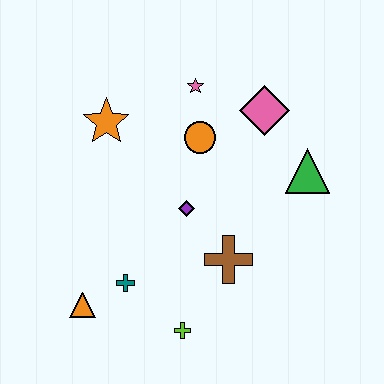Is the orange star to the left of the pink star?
Yes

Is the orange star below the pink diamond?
Yes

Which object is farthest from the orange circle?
The orange triangle is farthest from the orange circle.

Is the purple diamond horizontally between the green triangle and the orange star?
Yes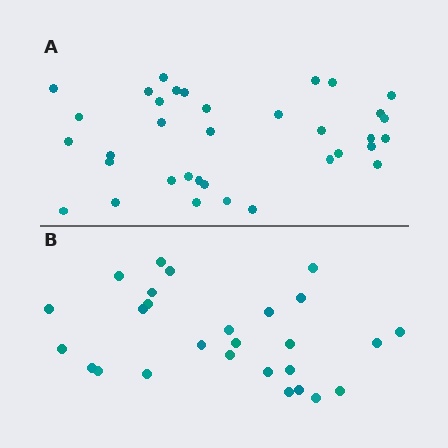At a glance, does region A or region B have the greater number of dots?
Region A (the top region) has more dots.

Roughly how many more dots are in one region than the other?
Region A has roughly 8 or so more dots than region B.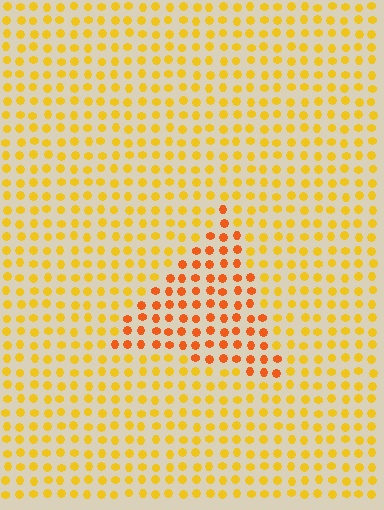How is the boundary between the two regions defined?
The boundary is defined purely by a slight shift in hue (about 30 degrees). Spacing, size, and orientation are identical on both sides.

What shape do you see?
I see a triangle.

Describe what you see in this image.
The image is filled with small yellow elements in a uniform arrangement. A triangle-shaped region is visible where the elements are tinted to a slightly different hue, forming a subtle color boundary.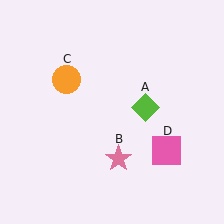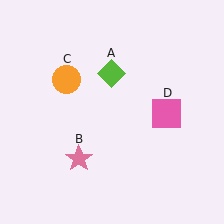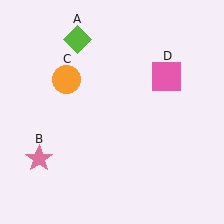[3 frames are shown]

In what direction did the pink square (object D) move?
The pink square (object D) moved up.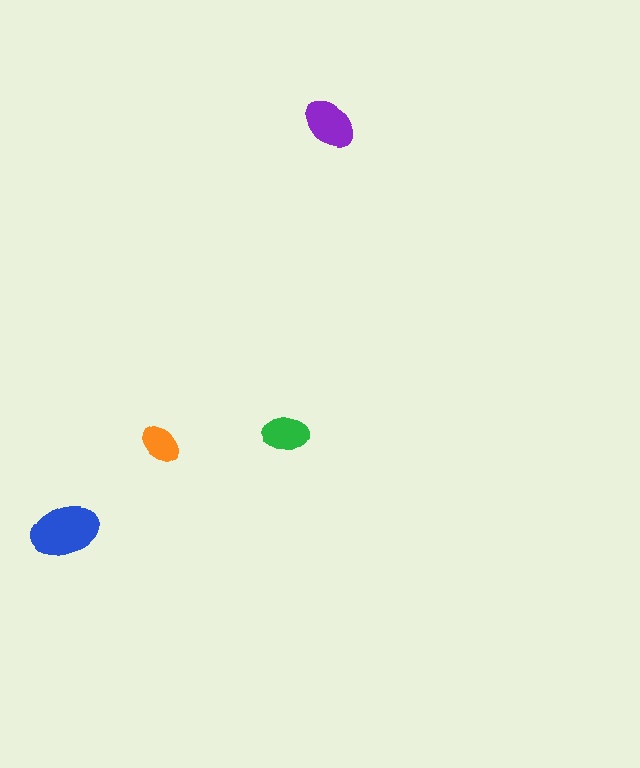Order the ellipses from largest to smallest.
the blue one, the purple one, the green one, the orange one.